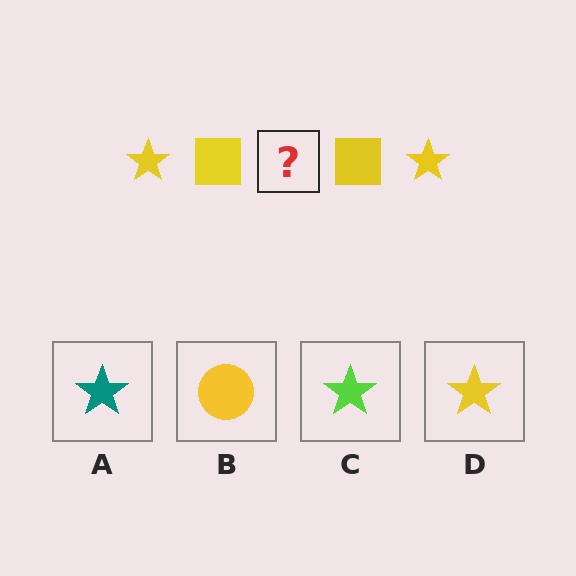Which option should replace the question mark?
Option D.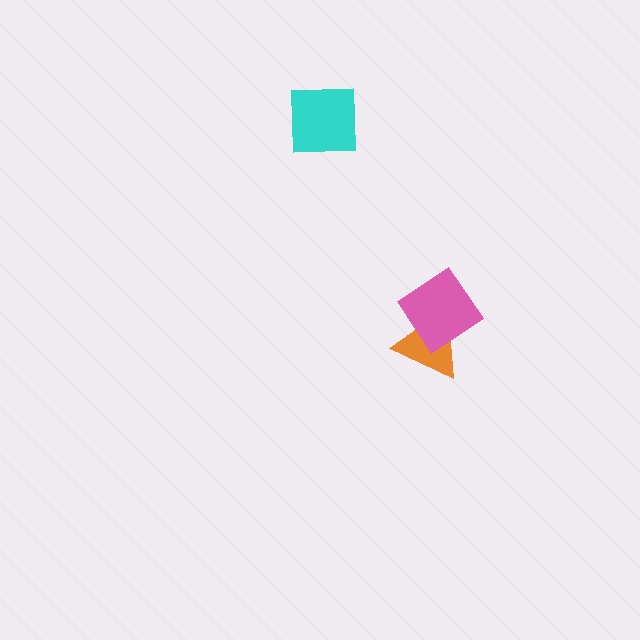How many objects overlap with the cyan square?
0 objects overlap with the cyan square.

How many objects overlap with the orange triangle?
1 object overlaps with the orange triangle.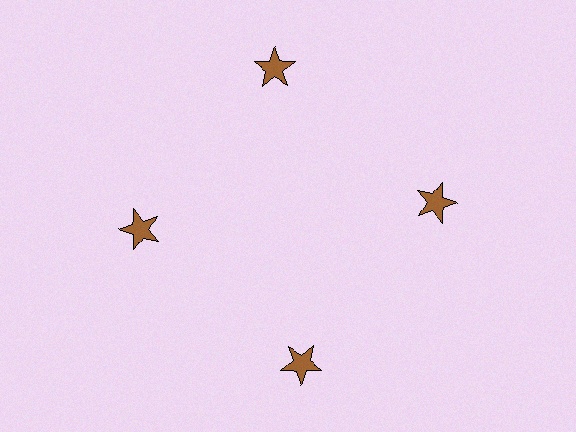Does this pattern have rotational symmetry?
Yes, this pattern has 4-fold rotational symmetry. It looks the same after rotating 90 degrees around the center.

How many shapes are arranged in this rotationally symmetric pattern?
There are 4 shapes, arranged in 4 groups of 1.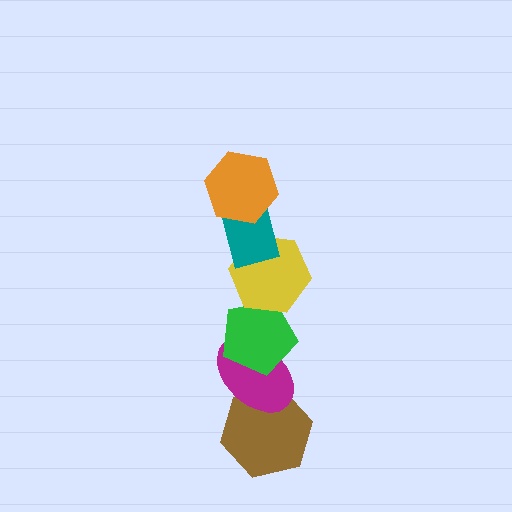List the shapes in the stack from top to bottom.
From top to bottom: the orange hexagon, the teal rectangle, the yellow hexagon, the green pentagon, the magenta ellipse, the brown hexagon.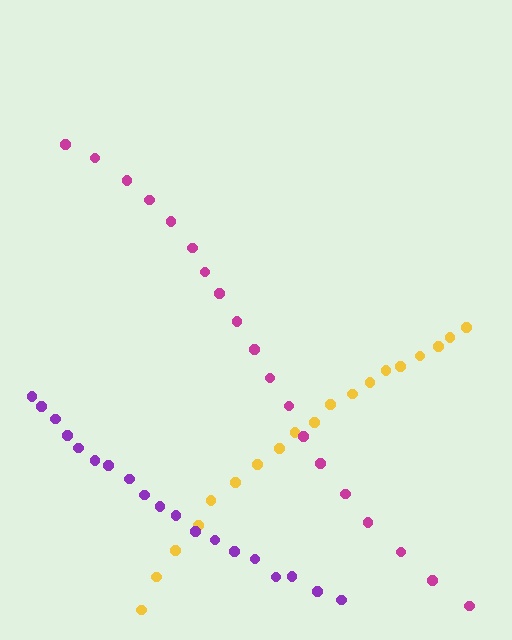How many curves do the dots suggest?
There are 3 distinct paths.